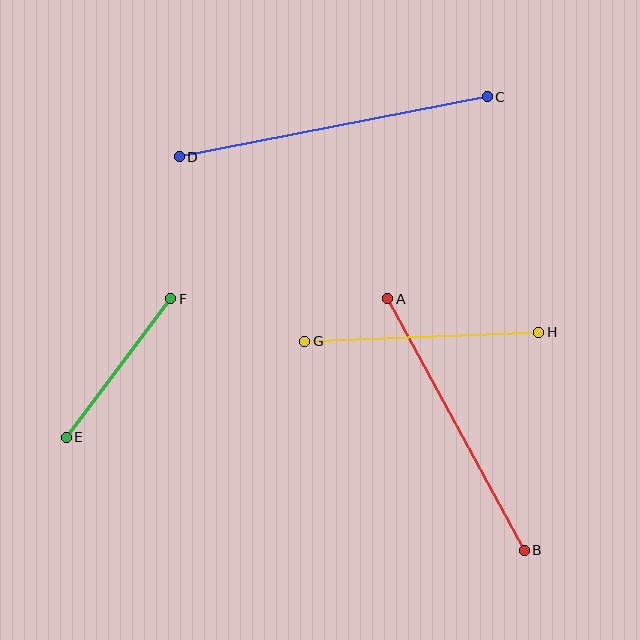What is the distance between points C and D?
The distance is approximately 314 pixels.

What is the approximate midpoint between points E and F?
The midpoint is at approximately (119, 368) pixels.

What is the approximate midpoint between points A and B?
The midpoint is at approximately (456, 424) pixels.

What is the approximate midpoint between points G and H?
The midpoint is at approximately (422, 337) pixels.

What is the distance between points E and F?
The distance is approximately 173 pixels.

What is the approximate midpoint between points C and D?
The midpoint is at approximately (333, 127) pixels.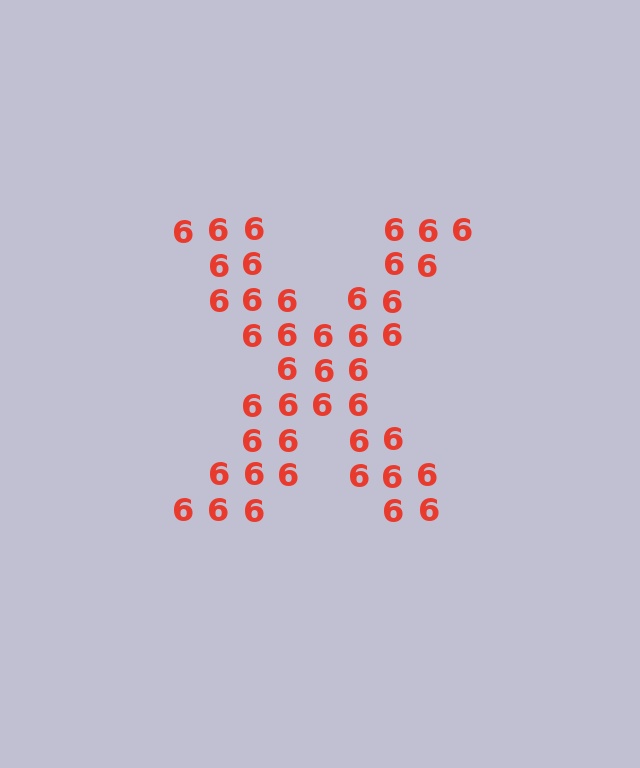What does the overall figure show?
The overall figure shows the letter X.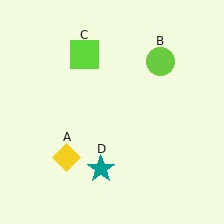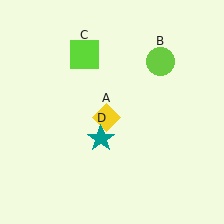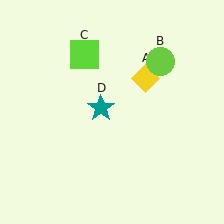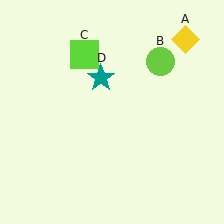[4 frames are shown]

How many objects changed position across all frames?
2 objects changed position: yellow diamond (object A), teal star (object D).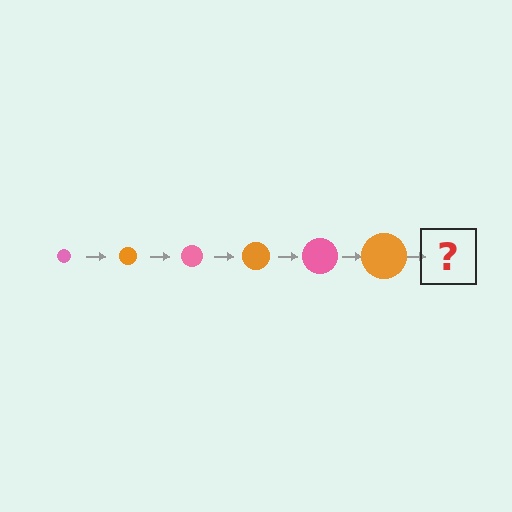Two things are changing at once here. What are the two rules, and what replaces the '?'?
The two rules are that the circle grows larger each step and the color cycles through pink and orange. The '?' should be a pink circle, larger than the previous one.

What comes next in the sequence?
The next element should be a pink circle, larger than the previous one.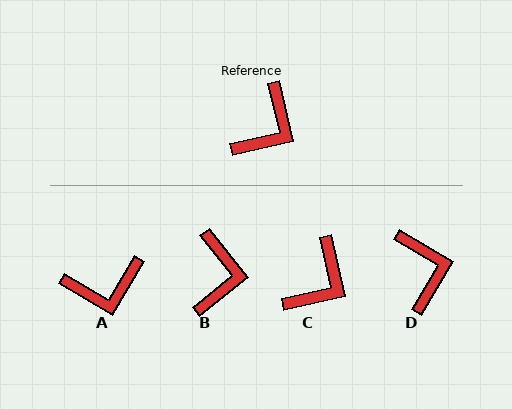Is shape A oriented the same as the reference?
No, it is off by about 43 degrees.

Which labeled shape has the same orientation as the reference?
C.